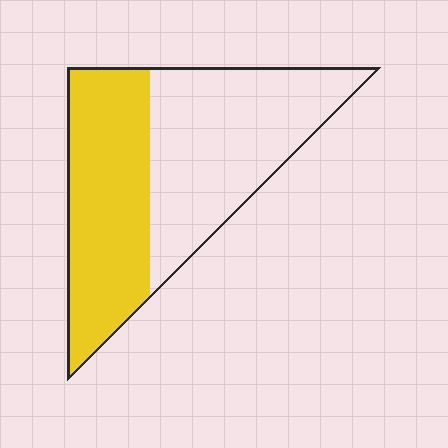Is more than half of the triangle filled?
No.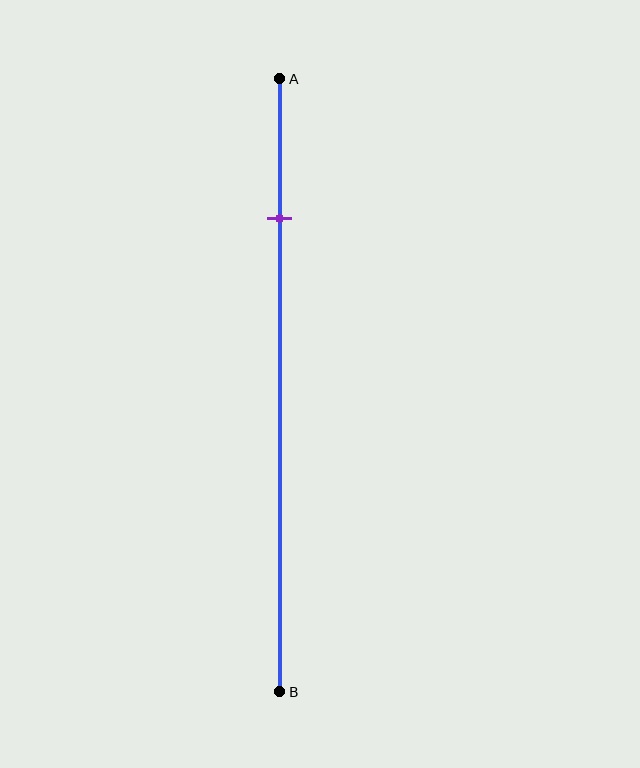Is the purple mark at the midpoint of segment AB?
No, the mark is at about 25% from A, not at the 50% midpoint.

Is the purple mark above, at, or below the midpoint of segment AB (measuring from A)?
The purple mark is above the midpoint of segment AB.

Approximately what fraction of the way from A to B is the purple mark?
The purple mark is approximately 25% of the way from A to B.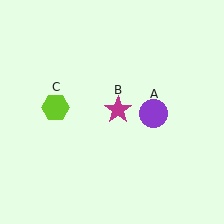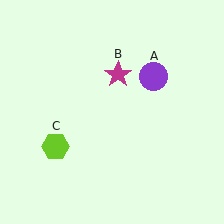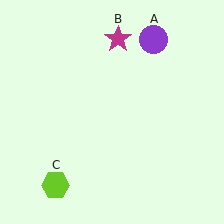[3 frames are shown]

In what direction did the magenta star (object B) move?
The magenta star (object B) moved up.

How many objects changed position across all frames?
3 objects changed position: purple circle (object A), magenta star (object B), lime hexagon (object C).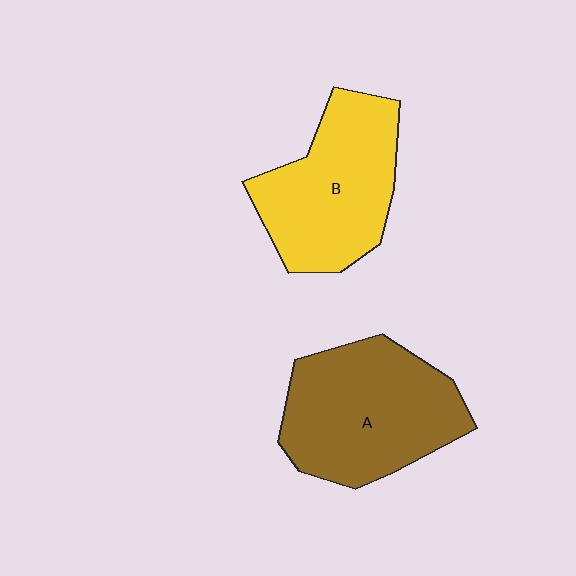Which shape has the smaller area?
Shape B (yellow).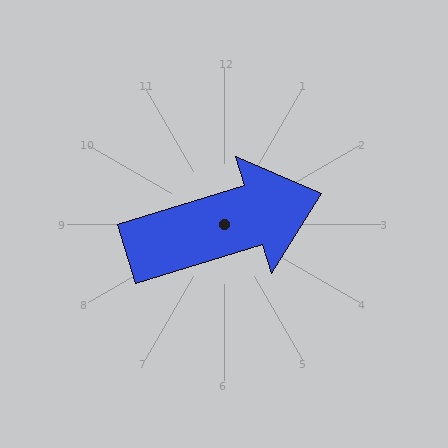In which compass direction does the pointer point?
East.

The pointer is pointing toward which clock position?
Roughly 2 o'clock.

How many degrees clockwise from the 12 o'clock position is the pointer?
Approximately 73 degrees.